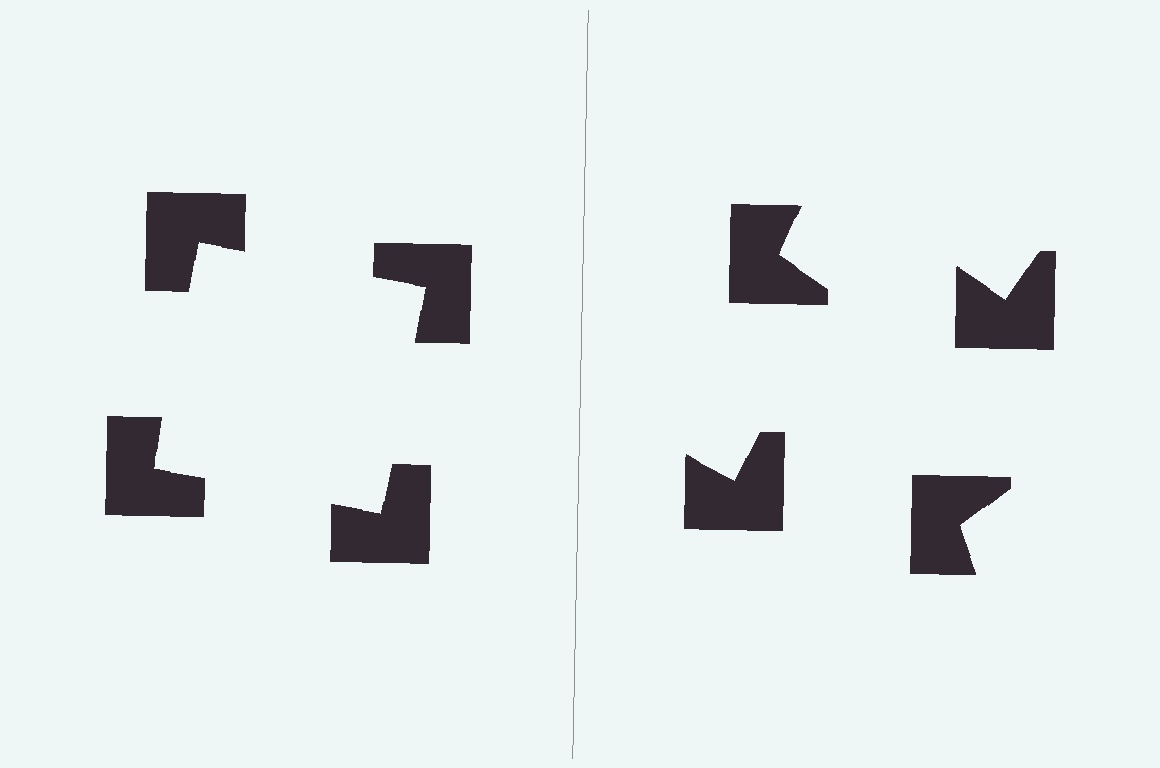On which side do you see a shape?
An illusory square appears on the left side. On the right side the wedge cuts are rotated, so no coherent shape forms.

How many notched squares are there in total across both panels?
8 — 4 on each side.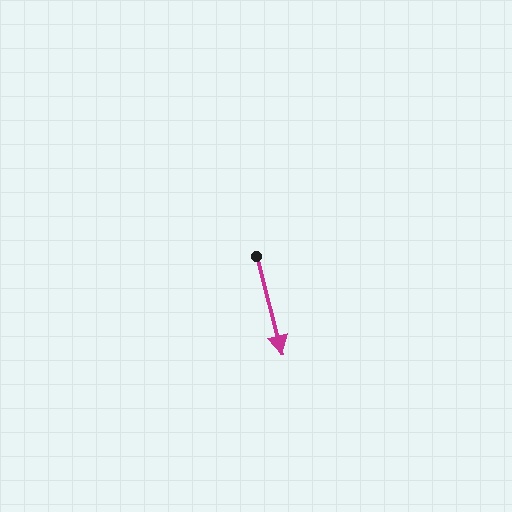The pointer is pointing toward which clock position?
Roughly 6 o'clock.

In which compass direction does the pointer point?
South.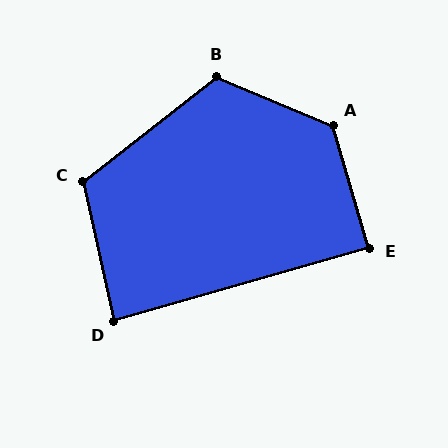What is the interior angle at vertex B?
Approximately 119 degrees (obtuse).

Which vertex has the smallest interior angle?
D, at approximately 86 degrees.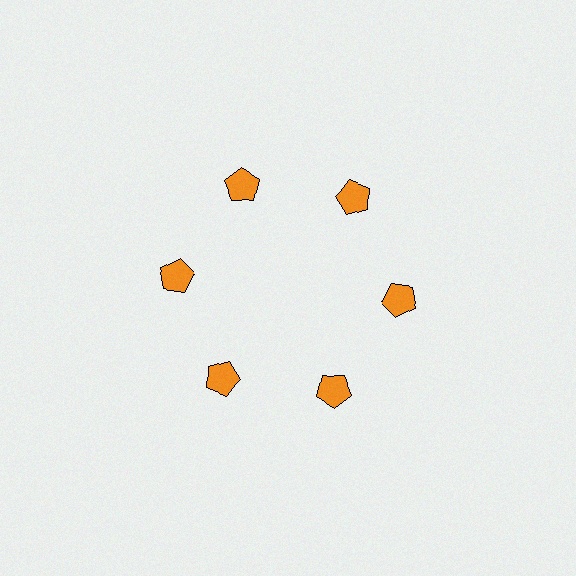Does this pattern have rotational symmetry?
Yes, this pattern has 6-fold rotational symmetry. It looks the same after rotating 60 degrees around the center.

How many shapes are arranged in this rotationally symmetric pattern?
There are 6 shapes, arranged in 6 groups of 1.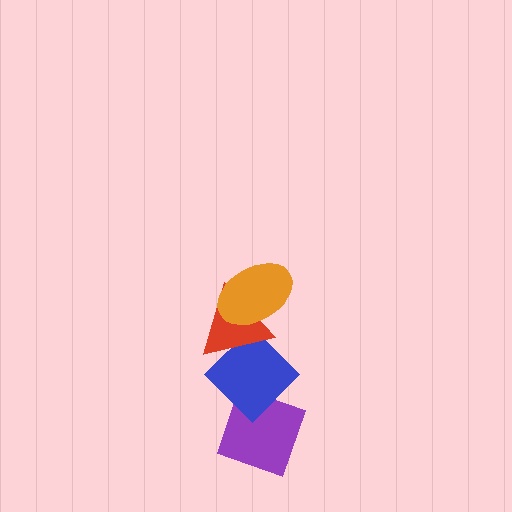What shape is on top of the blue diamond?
The red triangle is on top of the blue diamond.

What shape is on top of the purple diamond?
The blue diamond is on top of the purple diamond.